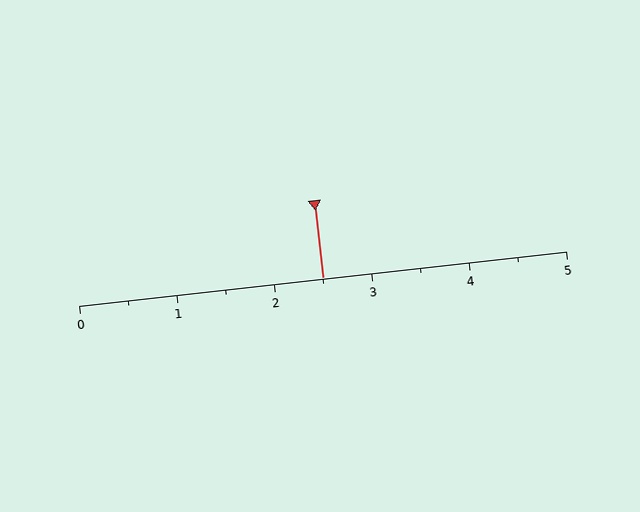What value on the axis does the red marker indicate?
The marker indicates approximately 2.5.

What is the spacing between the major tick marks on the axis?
The major ticks are spaced 1 apart.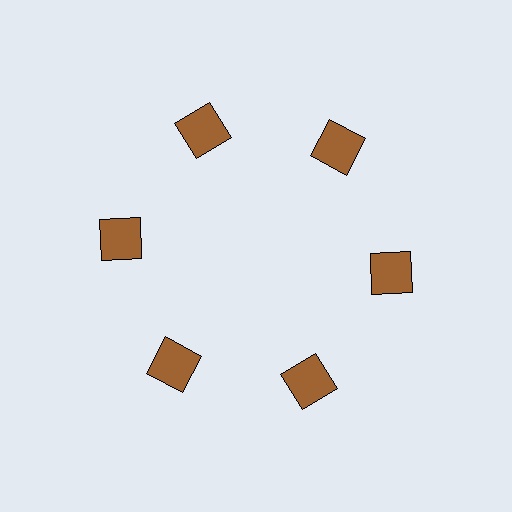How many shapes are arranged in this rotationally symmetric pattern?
There are 6 shapes, arranged in 6 groups of 1.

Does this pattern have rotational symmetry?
Yes, this pattern has 6-fold rotational symmetry. It looks the same after rotating 60 degrees around the center.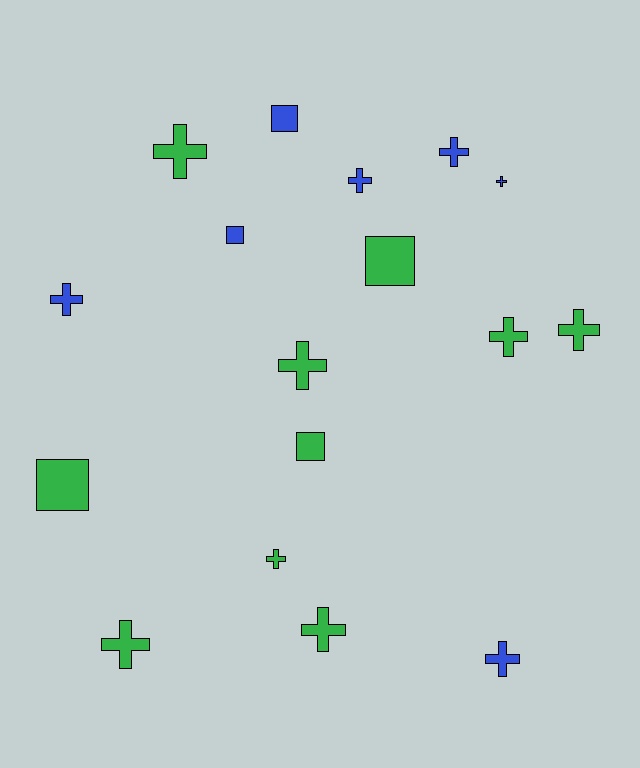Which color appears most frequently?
Green, with 10 objects.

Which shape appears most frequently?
Cross, with 12 objects.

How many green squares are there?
There are 3 green squares.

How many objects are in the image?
There are 17 objects.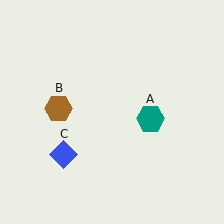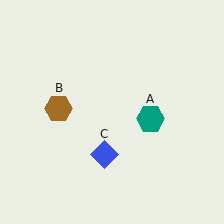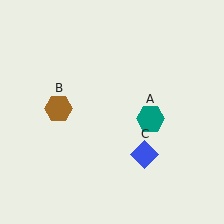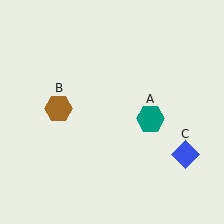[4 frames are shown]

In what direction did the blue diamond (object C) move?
The blue diamond (object C) moved right.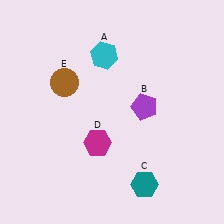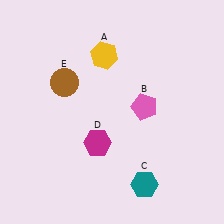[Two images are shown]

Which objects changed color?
A changed from cyan to yellow. B changed from purple to pink.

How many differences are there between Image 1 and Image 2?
There are 2 differences between the two images.